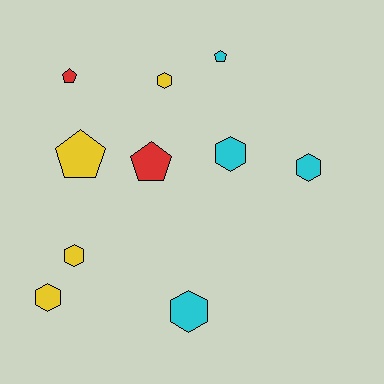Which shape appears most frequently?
Hexagon, with 6 objects.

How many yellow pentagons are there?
There is 1 yellow pentagon.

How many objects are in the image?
There are 10 objects.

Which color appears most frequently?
Yellow, with 4 objects.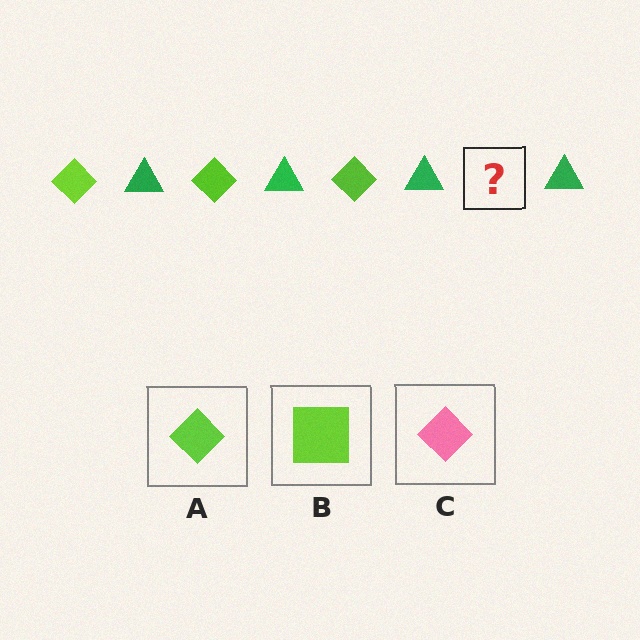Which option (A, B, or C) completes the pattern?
A.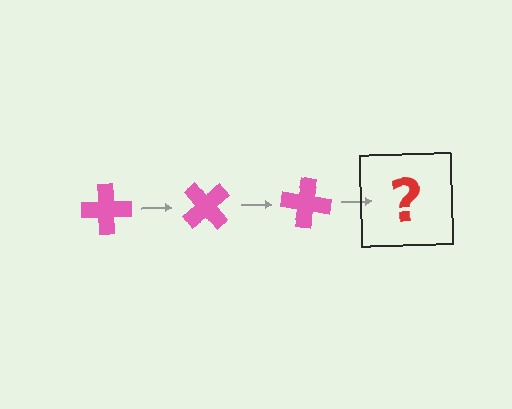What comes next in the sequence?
The next element should be a pink cross rotated 150 degrees.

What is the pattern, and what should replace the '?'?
The pattern is that the cross rotates 50 degrees each step. The '?' should be a pink cross rotated 150 degrees.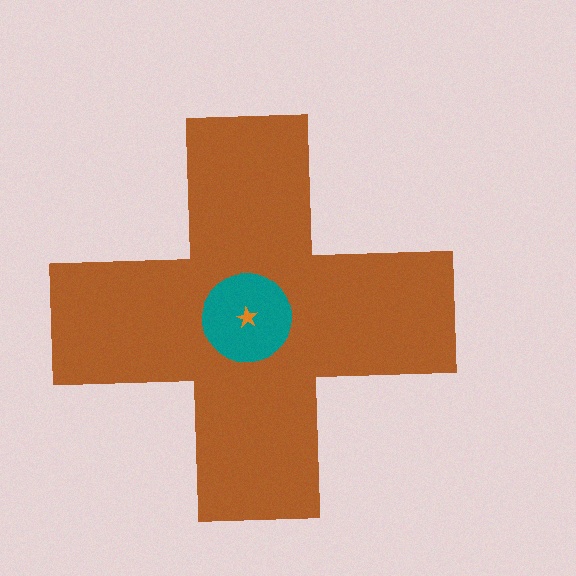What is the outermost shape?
The brown cross.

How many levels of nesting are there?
3.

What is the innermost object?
The orange star.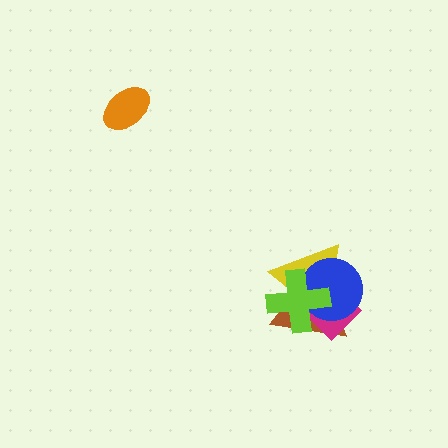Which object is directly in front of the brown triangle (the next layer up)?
The magenta diamond is directly in front of the brown triangle.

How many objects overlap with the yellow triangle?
4 objects overlap with the yellow triangle.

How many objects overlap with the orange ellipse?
0 objects overlap with the orange ellipse.